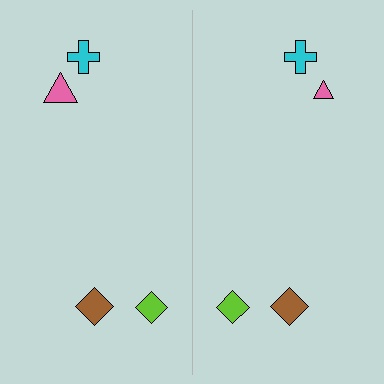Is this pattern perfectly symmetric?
No, the pattern is not perfectly symmetric. The pink triangle on the right side has a different size than its mirror counterpart.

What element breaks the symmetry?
The pink triangle on the right side has a different size than its mirror counterpart.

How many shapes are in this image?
There are 8 shapes in this image.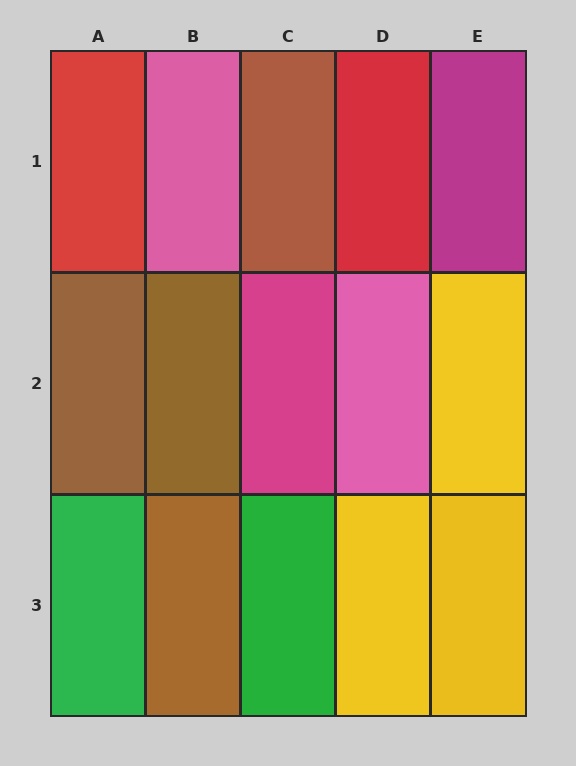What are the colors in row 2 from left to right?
Brown, brown, magenta, pink, yellow.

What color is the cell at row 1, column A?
Red.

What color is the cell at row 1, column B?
Pink.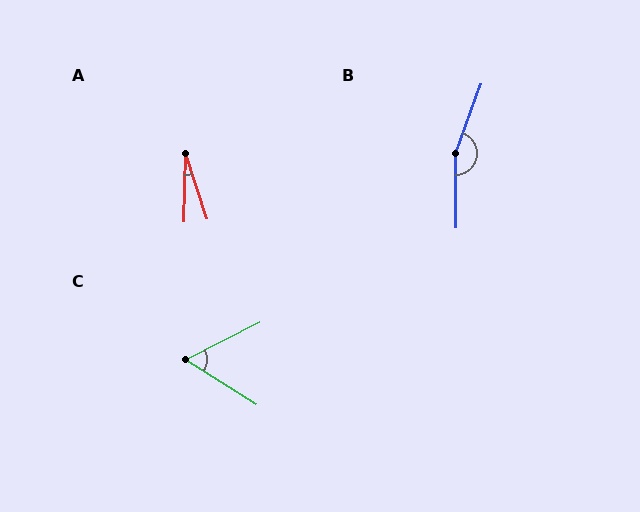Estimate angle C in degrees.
Approximately 59 degrees.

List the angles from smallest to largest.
A (20°), C (59°), B (160°).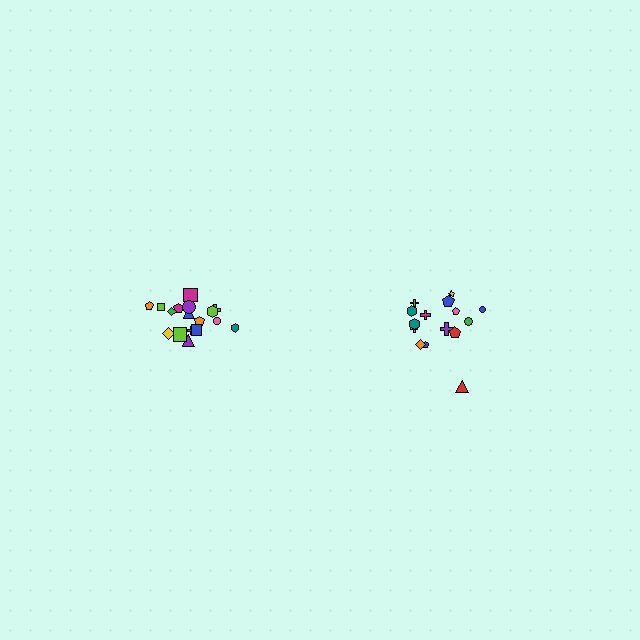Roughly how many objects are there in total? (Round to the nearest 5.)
Roughly 35 objects in total.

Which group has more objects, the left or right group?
The left group.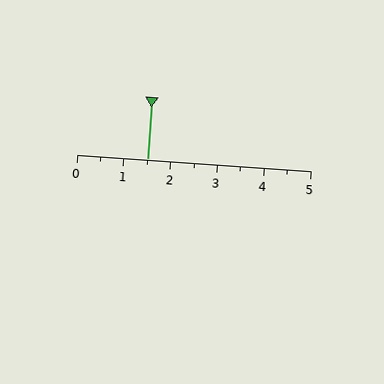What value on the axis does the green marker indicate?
The marker indicates approximately 1.5.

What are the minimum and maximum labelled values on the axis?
The axis runs from 0 to 5.